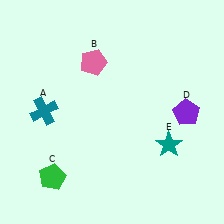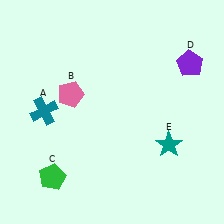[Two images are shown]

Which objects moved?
The objects that moved are: the pink pentagon (B), the purple pentagon (D).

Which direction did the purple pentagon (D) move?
The purple pentagon (D) moved up.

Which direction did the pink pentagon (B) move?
The pink pentagon (B) moved down.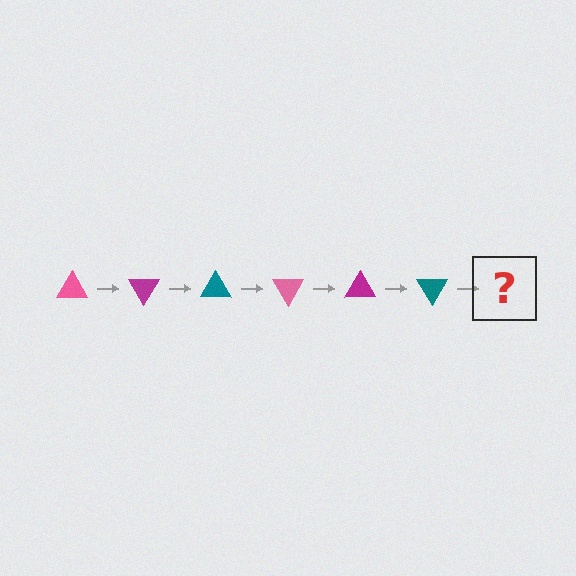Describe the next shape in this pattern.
It should be a pink triangle, rotated 360 degrees from the start.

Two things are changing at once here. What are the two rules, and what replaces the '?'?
The two rules are that it rotates 60 degrees each step and the color cycles through pink, magenta, and teal. The '?' should be a pink triangle, rotated 360 degrees from the start.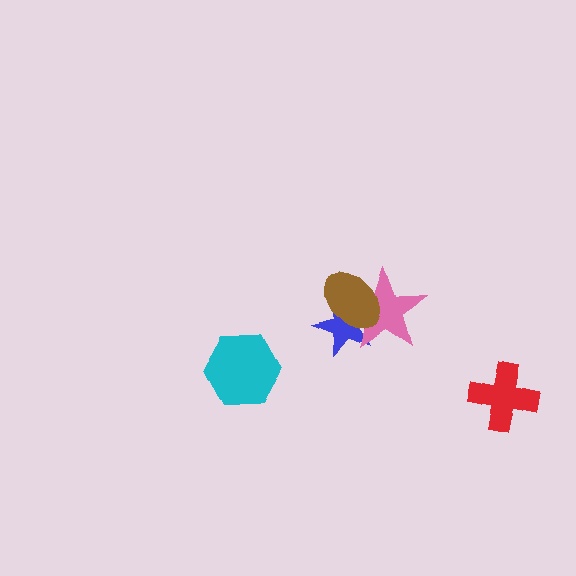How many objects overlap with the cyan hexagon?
0 objects overlap with the cyan hexagon.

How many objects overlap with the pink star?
2 objects overlap with the pink star.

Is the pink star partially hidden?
Yes, it is partially covered by another shape.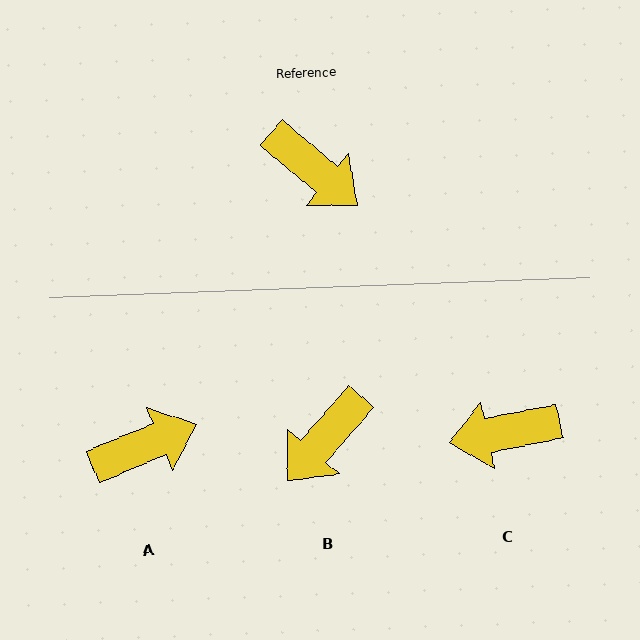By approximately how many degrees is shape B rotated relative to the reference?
Approximately 91 degrees clockwise.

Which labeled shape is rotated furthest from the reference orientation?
C, about 129 degrees away.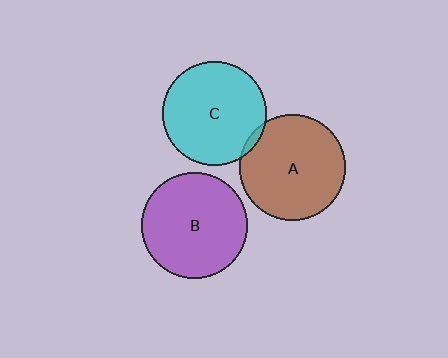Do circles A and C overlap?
Yes.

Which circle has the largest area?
Circle A (brown).